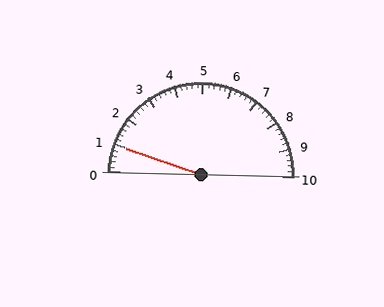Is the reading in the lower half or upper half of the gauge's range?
The reading is in the lower half of the range (0 to 10).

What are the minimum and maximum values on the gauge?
The gauge ranges from 0 to 10.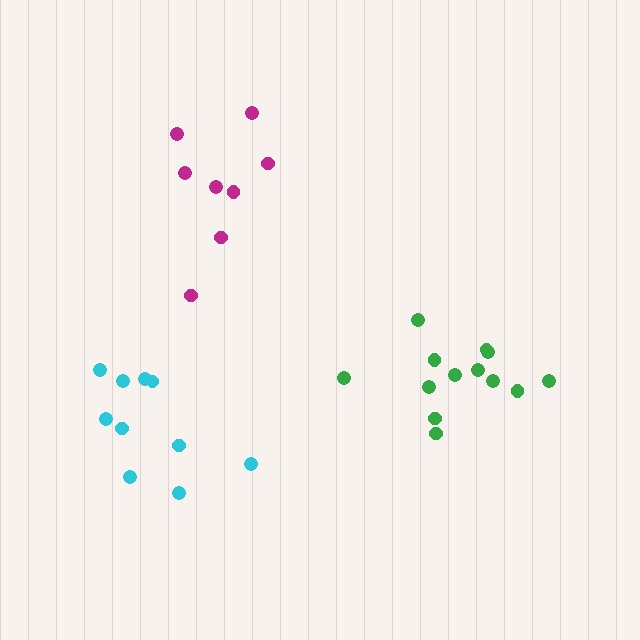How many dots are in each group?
Group 1: 8 dots, Group 2: 13 dots, Group 3: 10 dots (31 total).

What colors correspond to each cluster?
The clusters are colored: magenta, green, cyan.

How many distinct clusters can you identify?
There are 3 distinct clusters.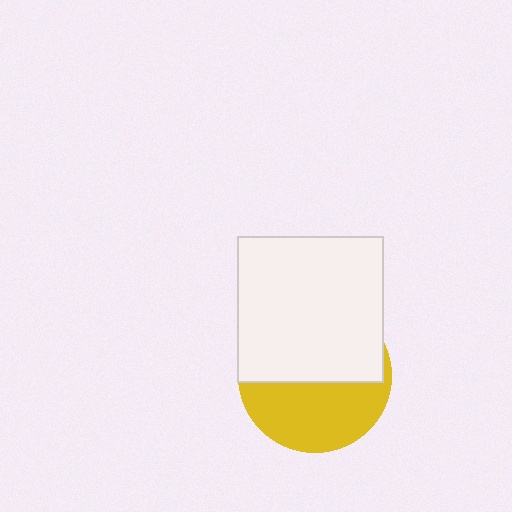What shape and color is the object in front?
The object in front is a white square.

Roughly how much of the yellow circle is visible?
About half of it is visible (roughly 45%).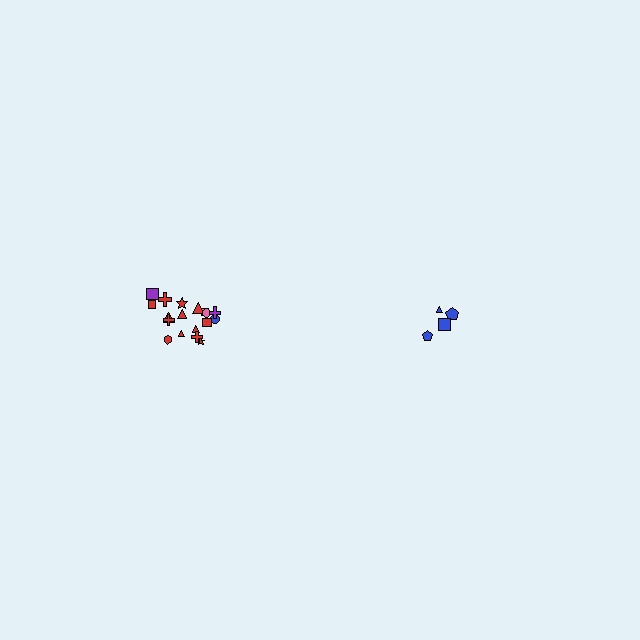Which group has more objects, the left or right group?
The left group.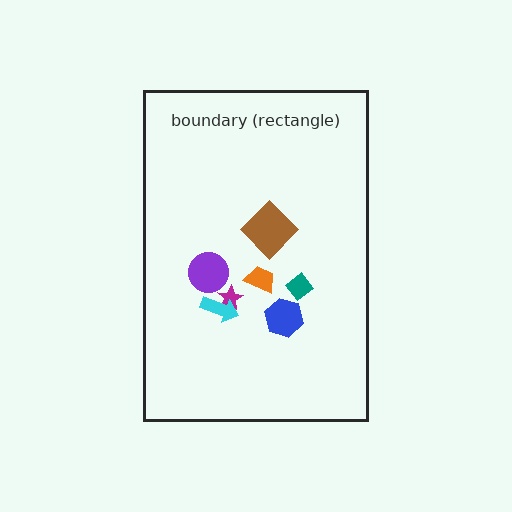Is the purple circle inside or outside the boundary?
Inside.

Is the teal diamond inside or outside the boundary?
Inside.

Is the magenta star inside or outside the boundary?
Inside.